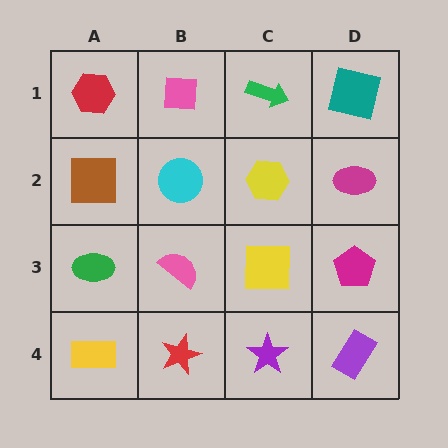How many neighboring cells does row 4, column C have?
3.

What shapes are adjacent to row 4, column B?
A pink semicircle (row 3, column B), a yellow rectangle (row 4, column A), a purple star (row 4, column C).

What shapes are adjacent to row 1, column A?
A brown square (row 2, column A), a pink square (row 1, column B).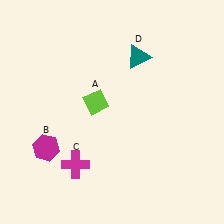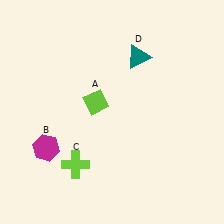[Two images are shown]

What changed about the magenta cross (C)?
In Image 1, C is magenta. In Image 2, it changed to lime.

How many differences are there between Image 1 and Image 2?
There is 1 difference between the two images.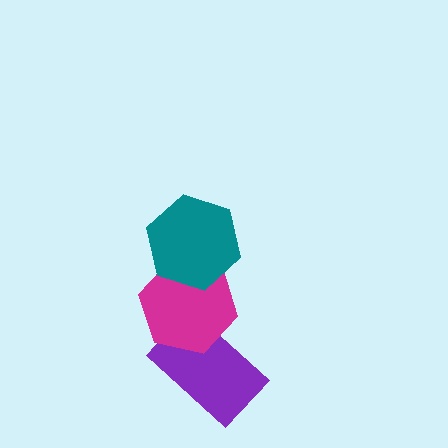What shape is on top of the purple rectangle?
The magenta hexagon is on top of the purple rectangle.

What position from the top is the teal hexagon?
The teal hexagon is 1st from the top.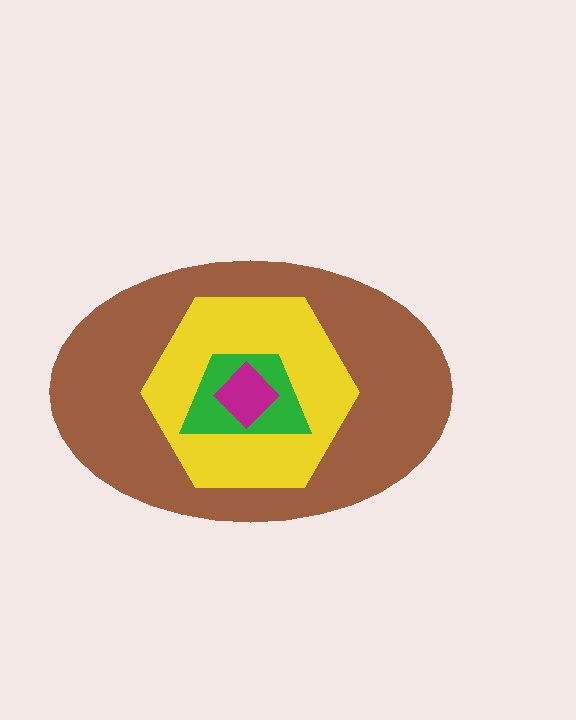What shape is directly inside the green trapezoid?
The magenta diamond.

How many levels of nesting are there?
4.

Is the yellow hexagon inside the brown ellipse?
Yes.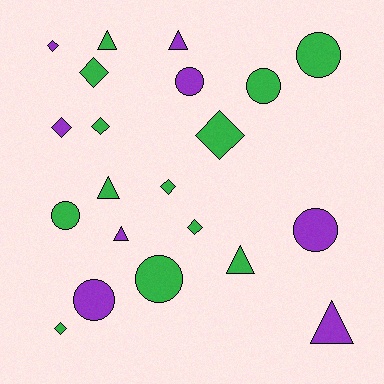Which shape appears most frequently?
Diamond, with 8 objects.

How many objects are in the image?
There are 21 objects.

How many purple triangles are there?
There are 3 purple triangles.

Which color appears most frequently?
Green, with 13 objects.